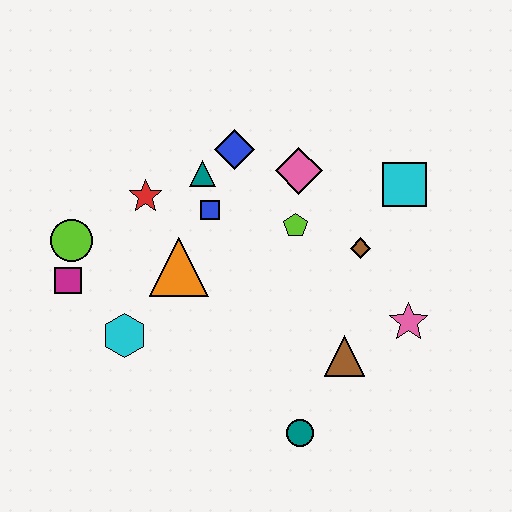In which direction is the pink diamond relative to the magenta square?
The pink diamond is to the right of the magenta square.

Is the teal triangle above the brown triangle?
Yes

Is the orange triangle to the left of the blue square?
Yes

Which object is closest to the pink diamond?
The lime pentagon is closest to the pink diamond.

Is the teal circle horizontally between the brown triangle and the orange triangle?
Yes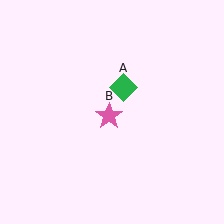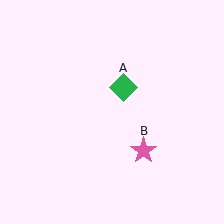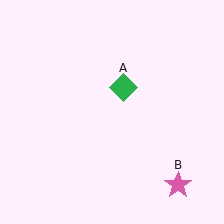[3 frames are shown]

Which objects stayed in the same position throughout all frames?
Green diamond (object A) remained stationary.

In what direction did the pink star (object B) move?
The pink star (object B) moved down and to the right.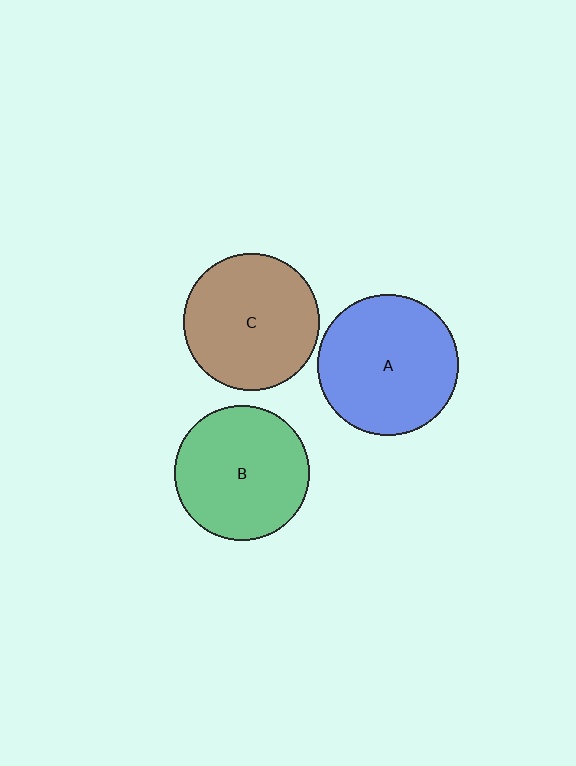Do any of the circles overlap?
No, none of the circles overlap.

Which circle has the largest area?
Circle A (blue).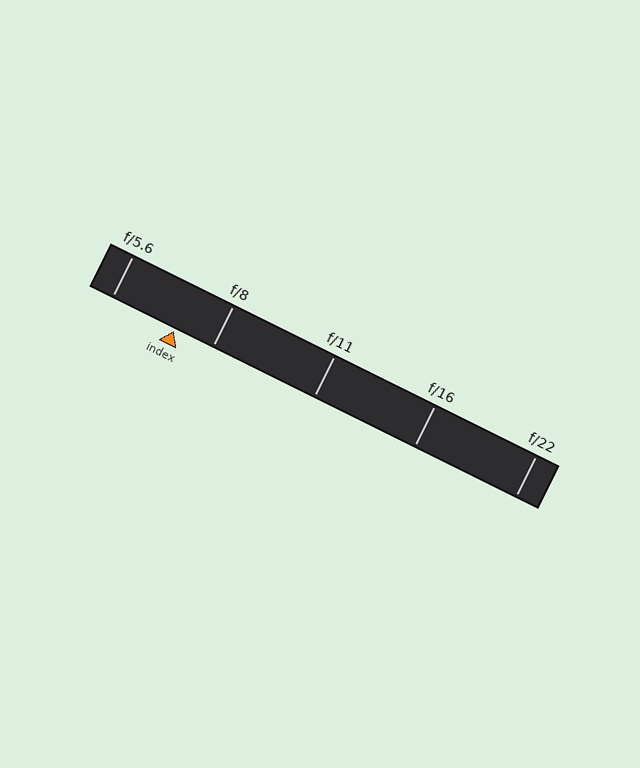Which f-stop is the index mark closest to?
The index mark is closest to f/8.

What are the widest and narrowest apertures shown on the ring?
The widest aperture shown is f/5.6 and the narrowest is f/22.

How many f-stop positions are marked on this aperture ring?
There are 5 f-stop positions marked.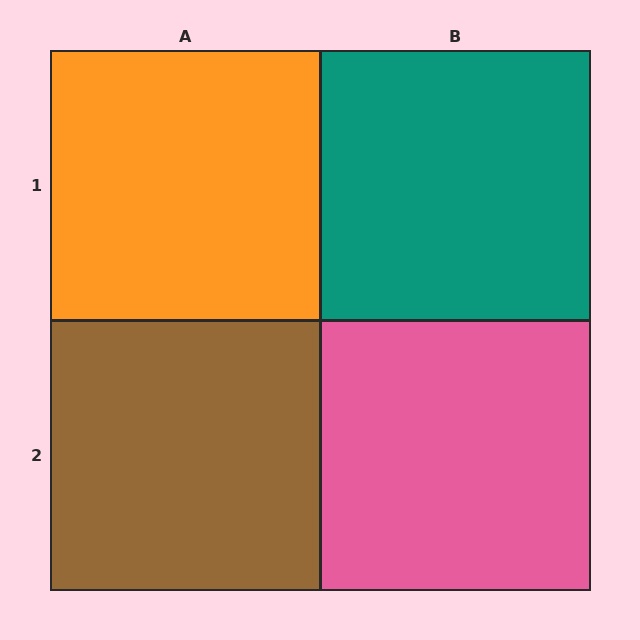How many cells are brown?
1 cell is brown.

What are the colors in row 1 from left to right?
Orange, teal.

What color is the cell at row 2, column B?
Pink.